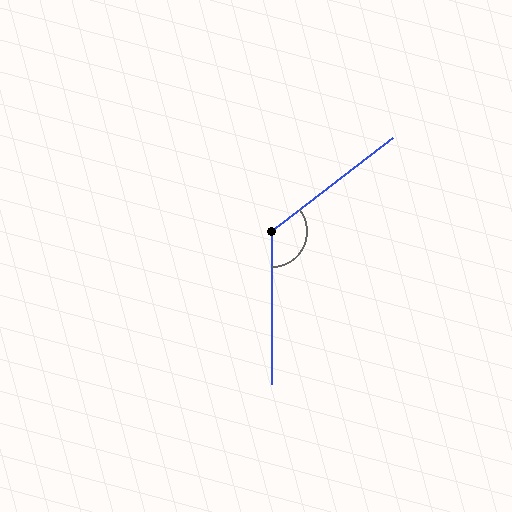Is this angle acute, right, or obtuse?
It is obtuse.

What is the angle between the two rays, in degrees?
Approximately 128 degrees.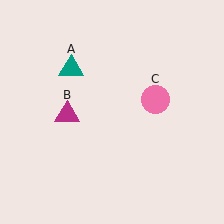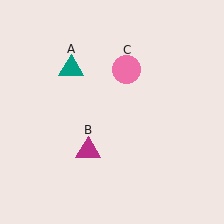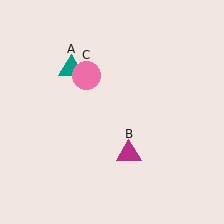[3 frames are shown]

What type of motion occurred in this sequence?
The magenta triangle (object B), pink circle (object C) rotated counterclockwise around the center of the scene.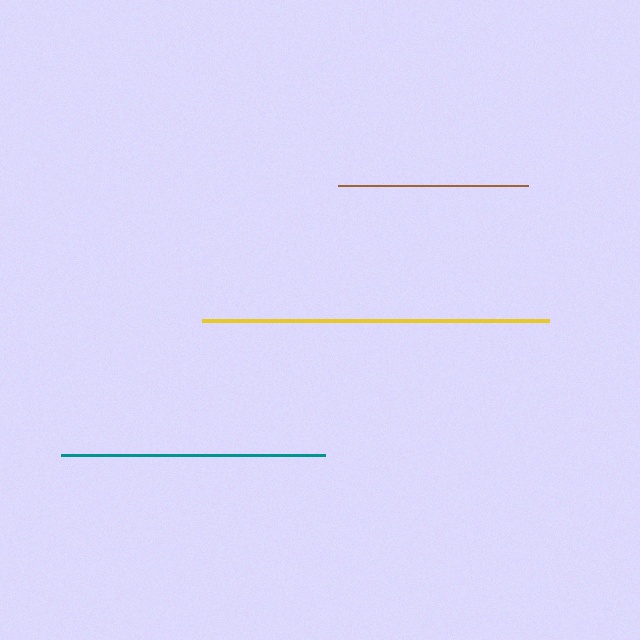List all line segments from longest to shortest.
From longest to shortest: yellow, teal, brown.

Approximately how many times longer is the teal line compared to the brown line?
The teal line is approximately 1.4 times the length of the brown line.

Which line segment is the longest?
The yellow line is the longest at approximately 348 pixels.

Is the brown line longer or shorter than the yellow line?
The yellow line is longer than the brown line.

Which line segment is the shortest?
The brown line is the shortest at approximately 190 pixels.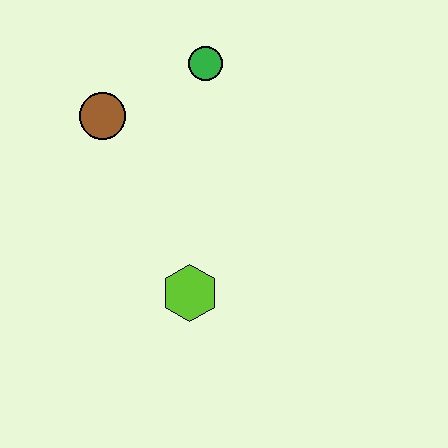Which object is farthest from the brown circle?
The lime hexagon is farthest from the brown circle.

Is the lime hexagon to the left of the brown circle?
No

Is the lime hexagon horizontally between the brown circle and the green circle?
Yes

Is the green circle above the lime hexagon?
Yes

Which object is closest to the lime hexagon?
The brown circle is closest to the lime hexagon.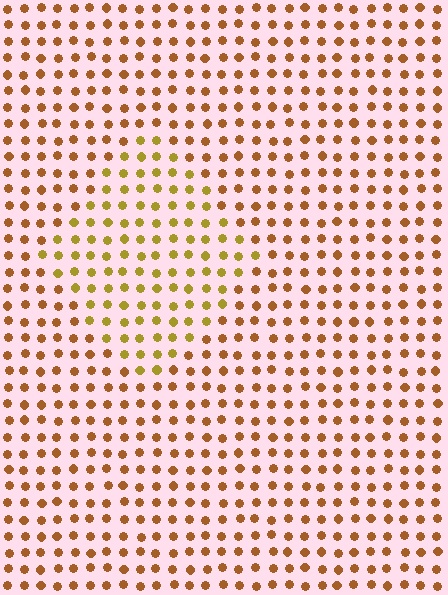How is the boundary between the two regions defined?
The boundary is defined purely by a slight shift in hue (about 28 degrees). Spacing, size, and orientation are identical on both sides.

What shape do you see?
I see a diamond.